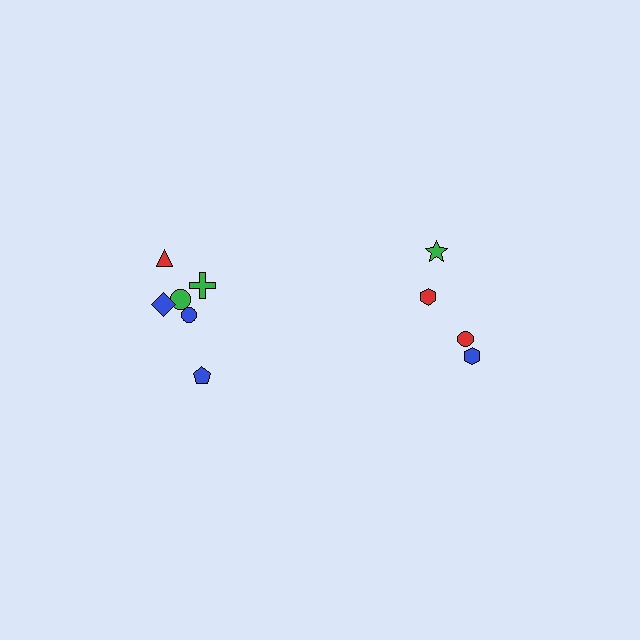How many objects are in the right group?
There are 4 objects.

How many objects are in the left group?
There are 6 objects.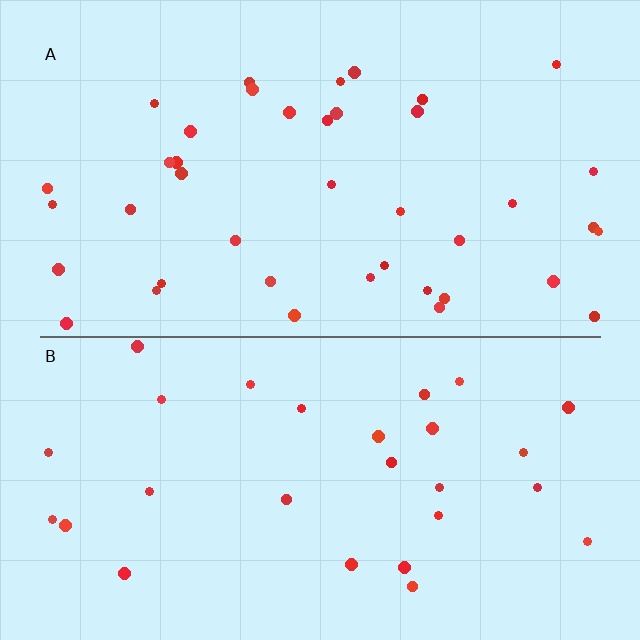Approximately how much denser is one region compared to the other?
Approximately 1.4× — region A over region B.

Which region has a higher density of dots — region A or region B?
A (the top).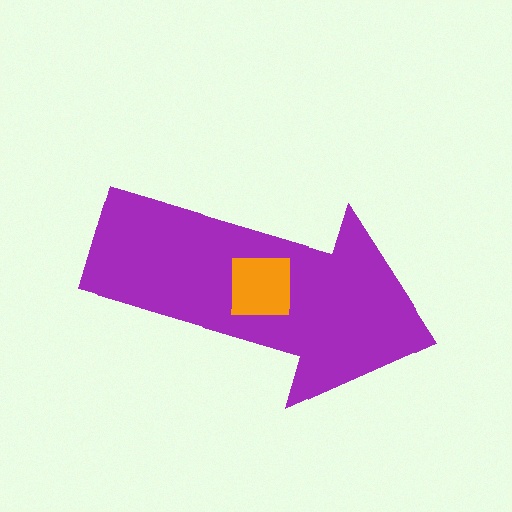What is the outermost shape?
The purple arrow.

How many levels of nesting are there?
2.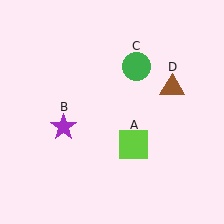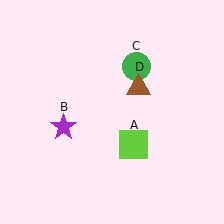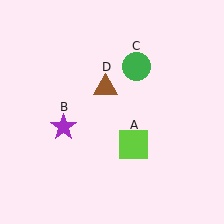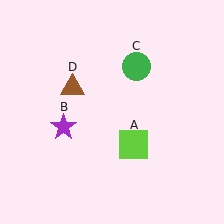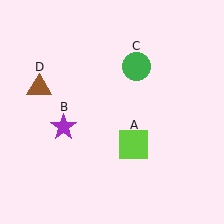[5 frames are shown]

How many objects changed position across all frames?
1 object changed position: brown triangle (object D).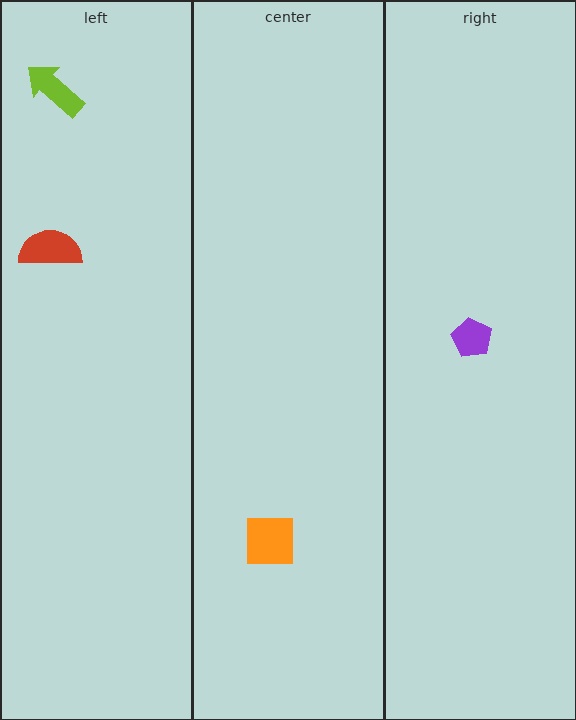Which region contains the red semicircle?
The left region.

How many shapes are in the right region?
1.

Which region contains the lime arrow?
The left region.